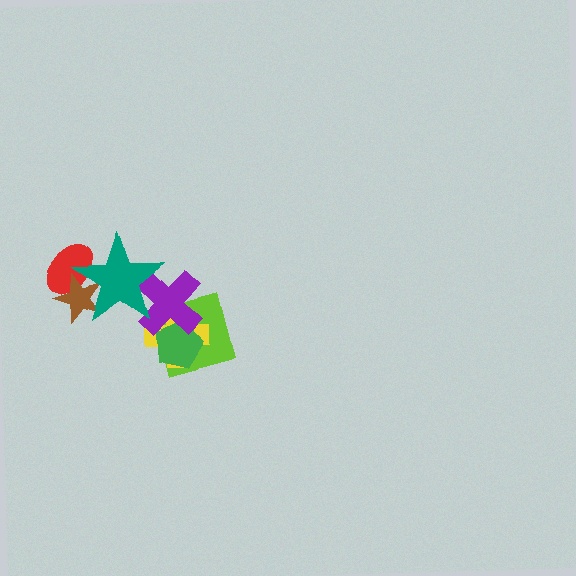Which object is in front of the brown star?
The teal star is in front of the brown star.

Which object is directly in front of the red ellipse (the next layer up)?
The brown star is directly in front of the red ellipse.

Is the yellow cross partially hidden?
Yes, it is partially covered by another shape.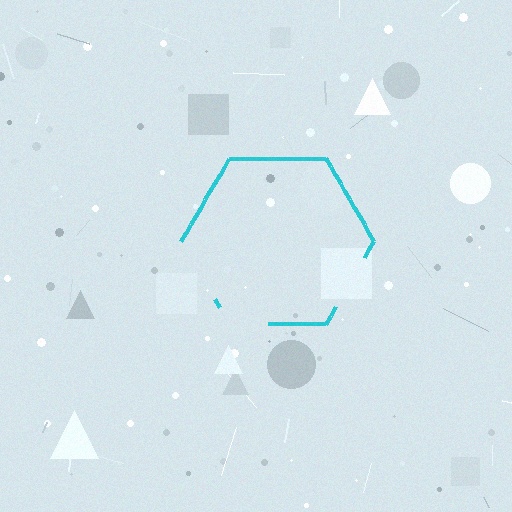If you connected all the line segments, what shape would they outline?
They would outline a hexagon.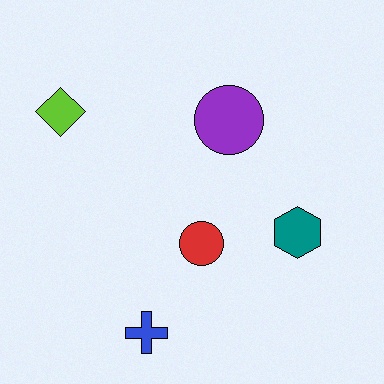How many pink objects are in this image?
There are no pink objects.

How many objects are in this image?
There are 5 objects.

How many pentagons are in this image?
There are no pentagons.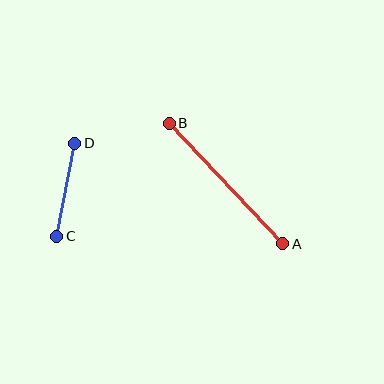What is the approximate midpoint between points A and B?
The midpoint is at approximately (226, 183) pixels.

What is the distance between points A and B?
The distance is approximately 166 pixels.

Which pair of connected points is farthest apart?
Points A and B are farthest apart.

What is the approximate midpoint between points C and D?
The midpoint is at approximately (66, 190) pixels.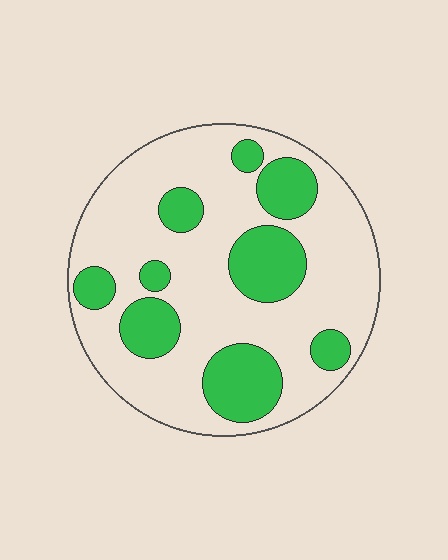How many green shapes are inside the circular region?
9.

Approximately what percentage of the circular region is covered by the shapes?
Approximately 30%.